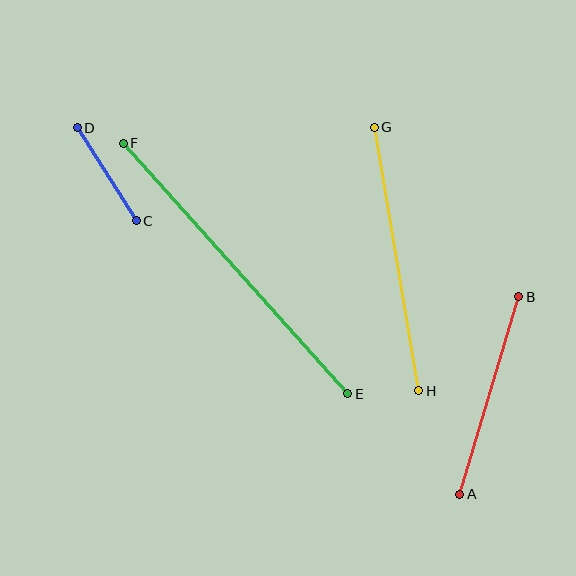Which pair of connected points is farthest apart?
Points E and F are farthest apart.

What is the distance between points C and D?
The distance is approximately 110 pixels.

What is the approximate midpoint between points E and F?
The midpoint is at approximately (235, 269) pixels.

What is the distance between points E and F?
The distance is approximately 336 pixels.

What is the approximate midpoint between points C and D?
The midpoint is at approximately (107, 174) pixels.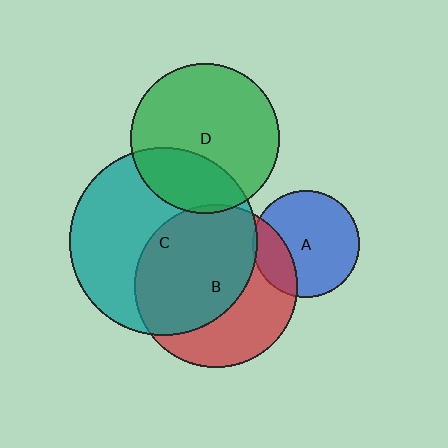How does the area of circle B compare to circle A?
Approximately 2.3 times.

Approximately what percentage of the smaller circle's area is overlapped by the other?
Approximately 25%.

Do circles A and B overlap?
Yes.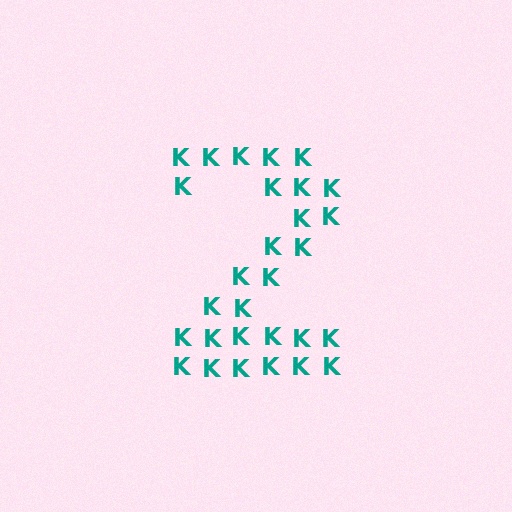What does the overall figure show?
The overall figure shows the digit 2.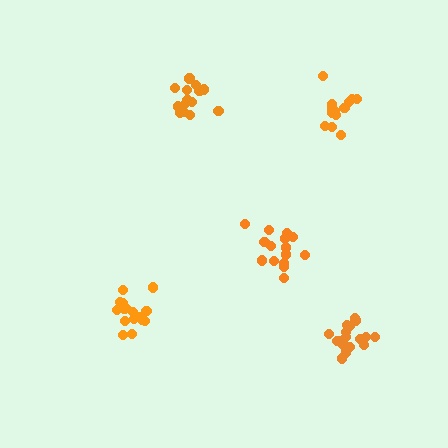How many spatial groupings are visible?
There are 5 spatial groupings.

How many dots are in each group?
Group 1: 16 dots, Group 2: 18 dots, Group 3: 16 dots, Group 4: 15 dots, Group 5: 13 dots (78 total).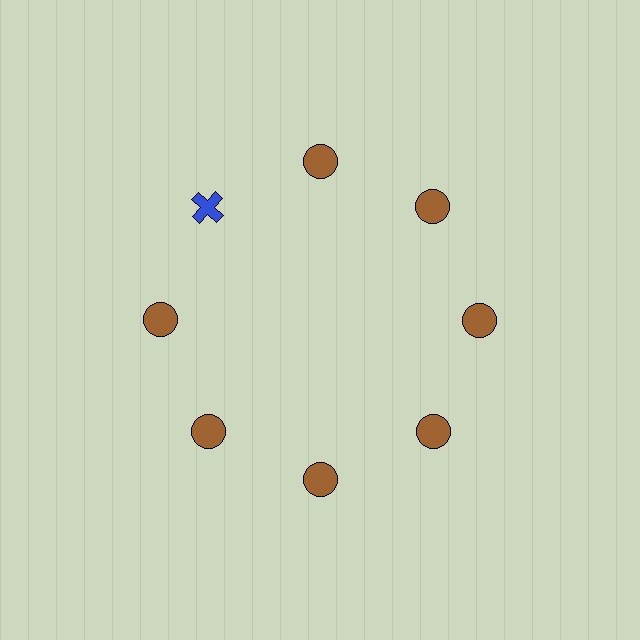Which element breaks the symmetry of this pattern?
The blue cross at roughly the 10 o'clock position breaks the symmetry. All other shapes are brown circles.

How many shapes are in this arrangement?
There are 8 shapes arranged in a ring pattern.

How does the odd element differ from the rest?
It differs in both color (blue instead of brown) and shape (cross instead of circle).